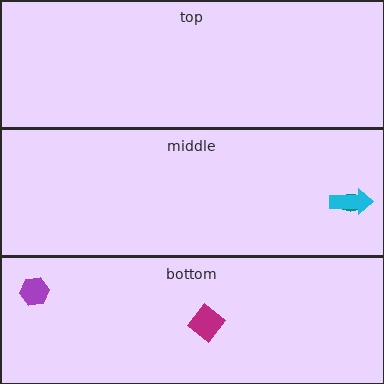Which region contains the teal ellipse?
The middle region.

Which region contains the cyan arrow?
The middle region.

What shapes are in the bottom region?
The purple hexagon, the magenta diamond.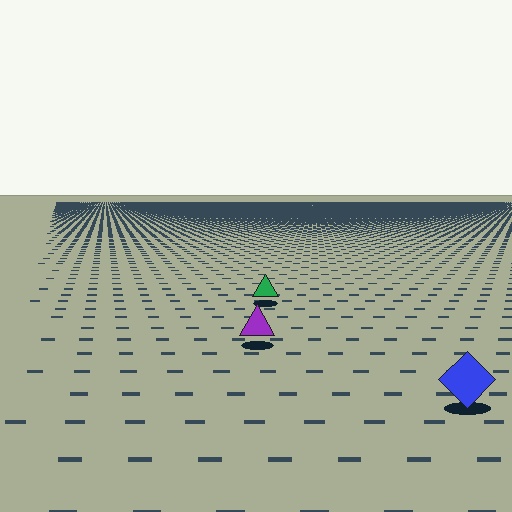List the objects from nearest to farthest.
From nearest to farthest: the blue diamond, the purple triangle, the green triangle.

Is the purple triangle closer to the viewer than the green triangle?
Yes. The purple triangle is closer — you can tell from the texture gradient: the ground texture is coarser near it.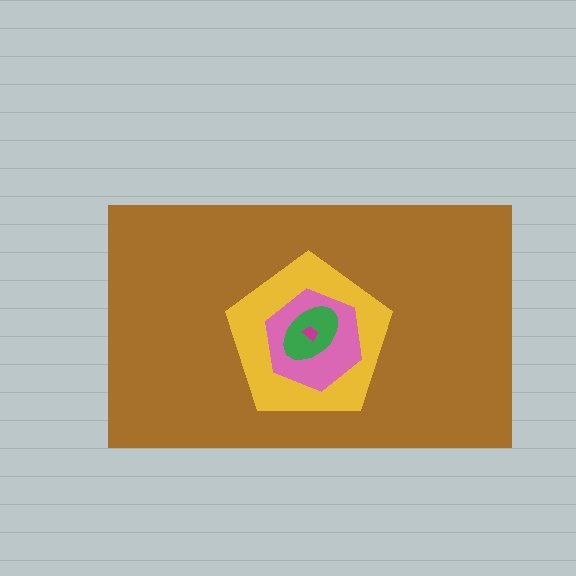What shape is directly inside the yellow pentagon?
The pink hexagon.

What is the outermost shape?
The brown rectangle.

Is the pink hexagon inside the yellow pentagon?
Yes.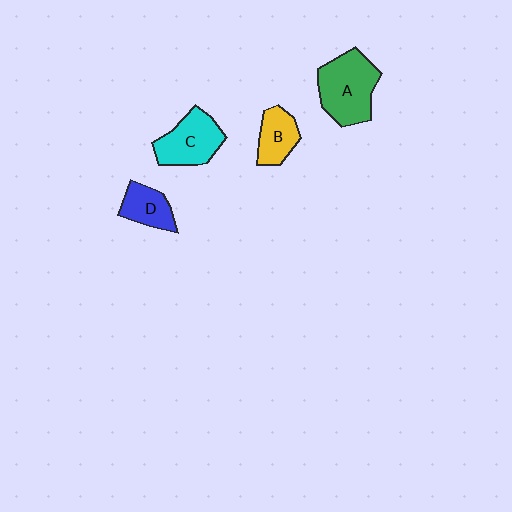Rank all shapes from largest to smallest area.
From largest to smallest: A (green), C (cyan), B (yellow), D (blue).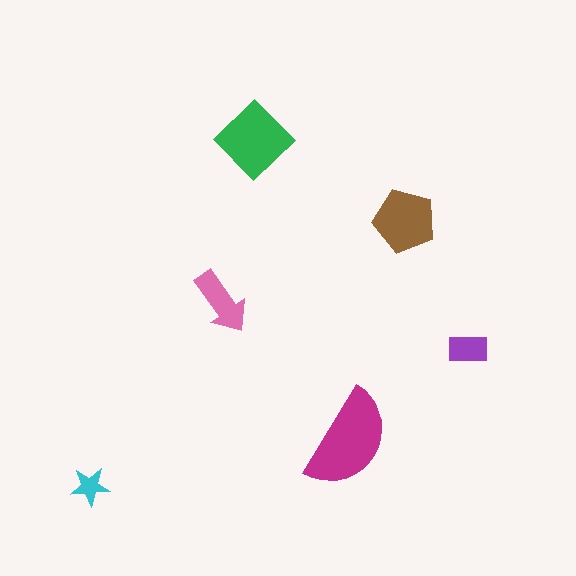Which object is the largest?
The magenta semicircle.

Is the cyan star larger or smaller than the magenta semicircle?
Smaller.